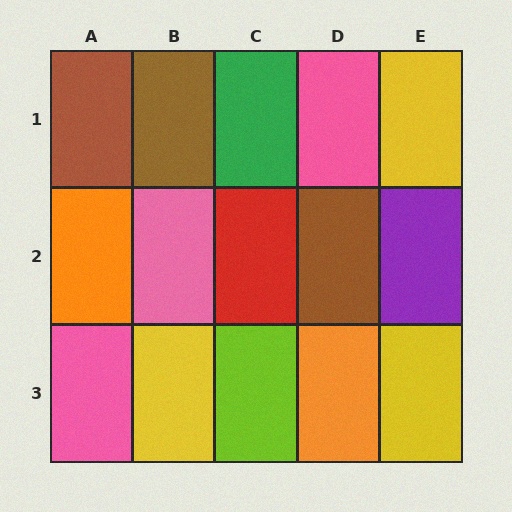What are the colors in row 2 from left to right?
Orange, pink, red, brown, purple.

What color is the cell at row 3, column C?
Lime.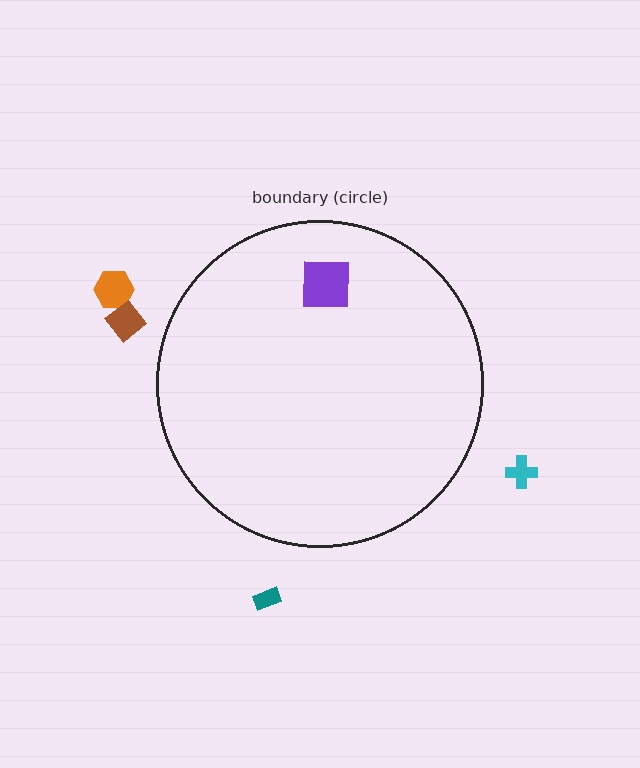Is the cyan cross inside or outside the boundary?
Outside.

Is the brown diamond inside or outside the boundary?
Outside.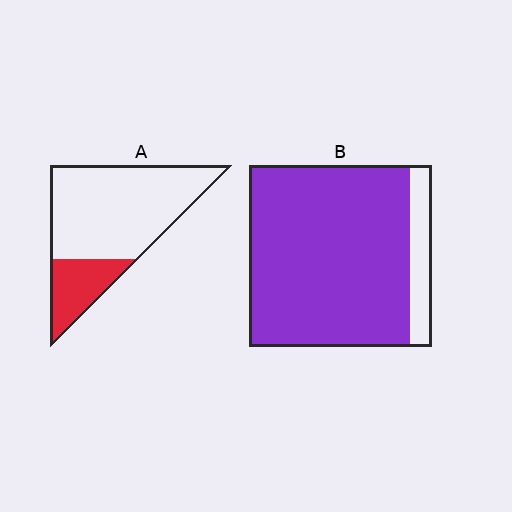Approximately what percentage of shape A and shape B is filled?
A is approximately 25% and B is approximately 90%.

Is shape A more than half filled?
No.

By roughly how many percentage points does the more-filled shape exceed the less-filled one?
By roughly 65 percentage points (B over A).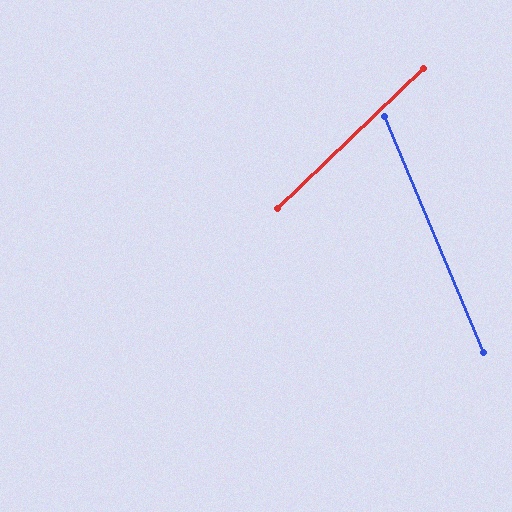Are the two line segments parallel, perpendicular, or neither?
Neither parallel nor perpendicular — they differ by about 69°.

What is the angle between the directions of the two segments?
Approximately 69 degrees.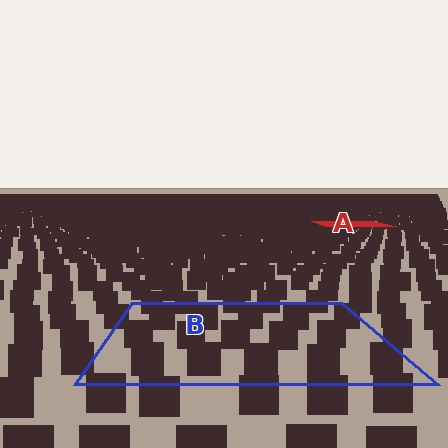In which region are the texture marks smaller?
The texture marks are smaller in region A, because it is farther away.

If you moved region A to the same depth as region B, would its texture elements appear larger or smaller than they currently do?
They would appear larger. At a closer depth, the same texture elements are projected at a bigger on-screen size.